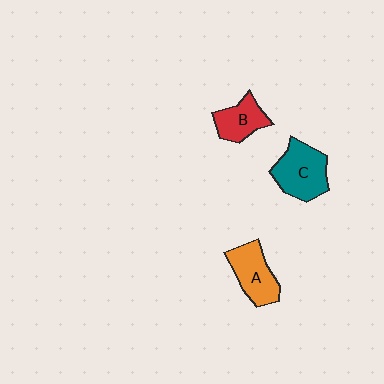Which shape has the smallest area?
Shape B (red).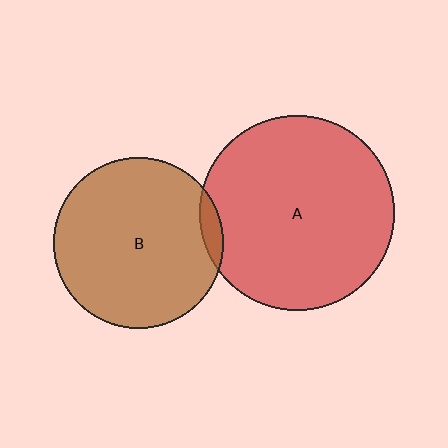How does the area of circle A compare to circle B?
Approximately 1.3 times.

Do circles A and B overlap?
Yes.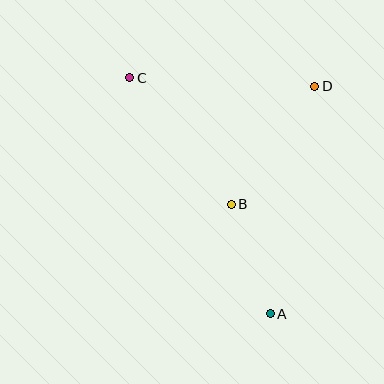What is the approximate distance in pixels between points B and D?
The distance between B and D is approximately 145 pixels.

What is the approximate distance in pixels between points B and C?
The distance between B and C is approximately 162 pixels.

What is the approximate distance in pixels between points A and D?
The distance between A and D is approximately 232 pixels.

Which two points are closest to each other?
Points A and B are closest to each other.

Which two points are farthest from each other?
Points A and C are farthest from each other.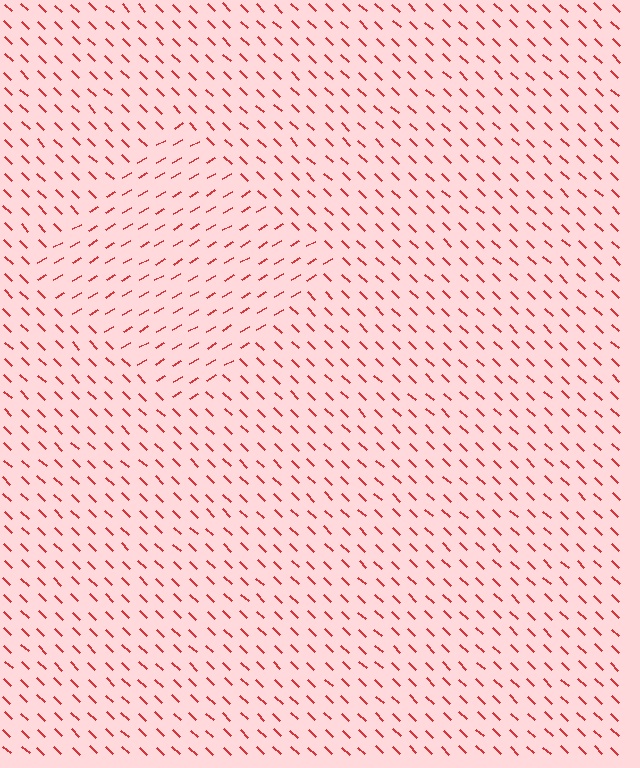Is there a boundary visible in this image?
Yes, there is a texture boundary formed by a change in line orientation.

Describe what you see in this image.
The image is filled with small red line segments. A diamond region in the image has lines oriented differently from the surrounding lines, creating a visible texture boundary.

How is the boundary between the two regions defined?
The boundary is defined purely by a change in line orientation (approximately 74 degrees difference). All lines are the same color and thickness.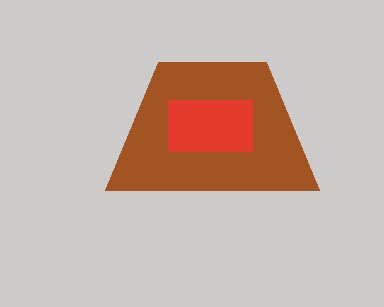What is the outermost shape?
The brown trapezoid.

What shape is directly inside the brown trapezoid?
The red rectangle.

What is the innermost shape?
The red rectangle.